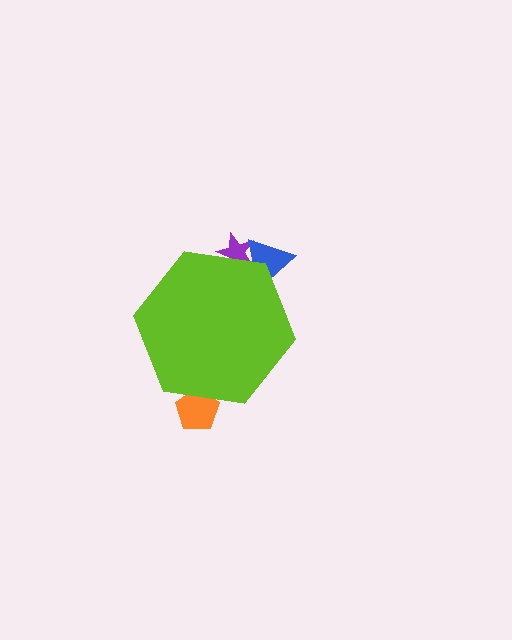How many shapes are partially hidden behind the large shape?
3 shapes are partially hidden.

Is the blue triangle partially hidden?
Yes, the blue triangle is partially hidden behind the lime hexagon.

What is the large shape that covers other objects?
A lime hexagon.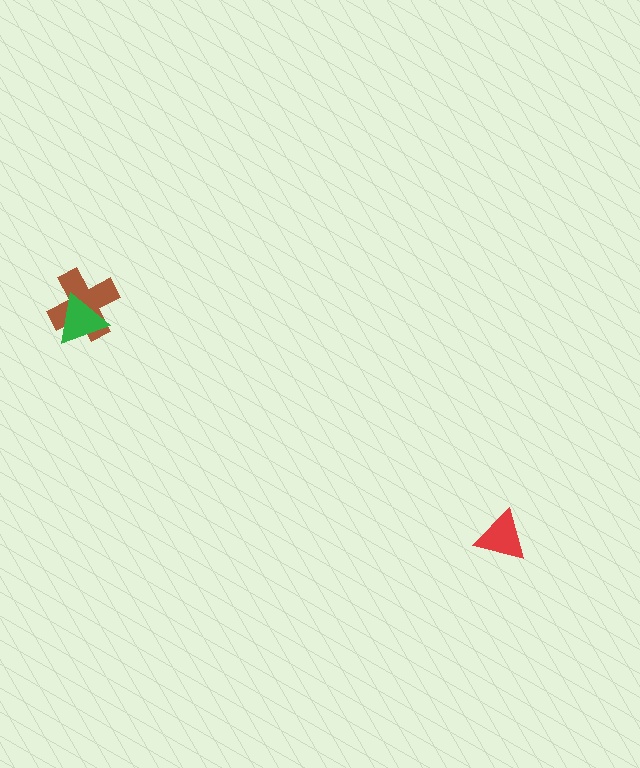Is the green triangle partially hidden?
No, no other shape covers it.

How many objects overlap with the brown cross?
1 object overlaps with the brown cross.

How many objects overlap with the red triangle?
0 objects overlap with the red triangle.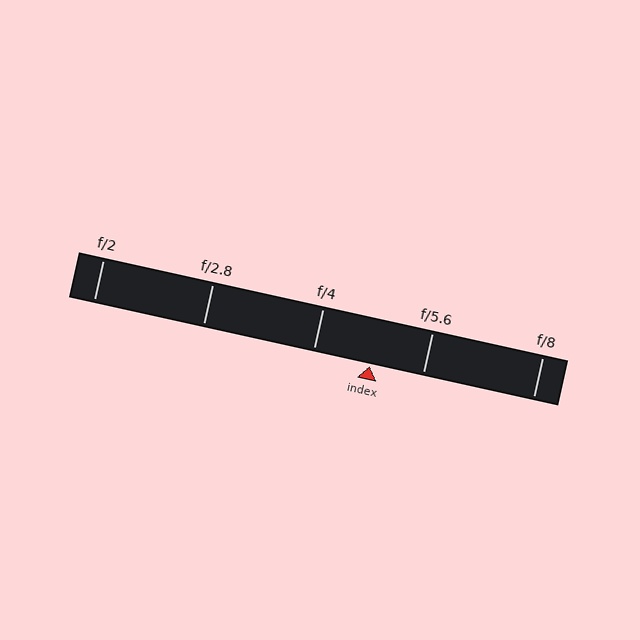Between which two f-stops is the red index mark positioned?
The index mark is between f/4 and f/5.6.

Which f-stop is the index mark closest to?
The index mark is closest to f/5.6.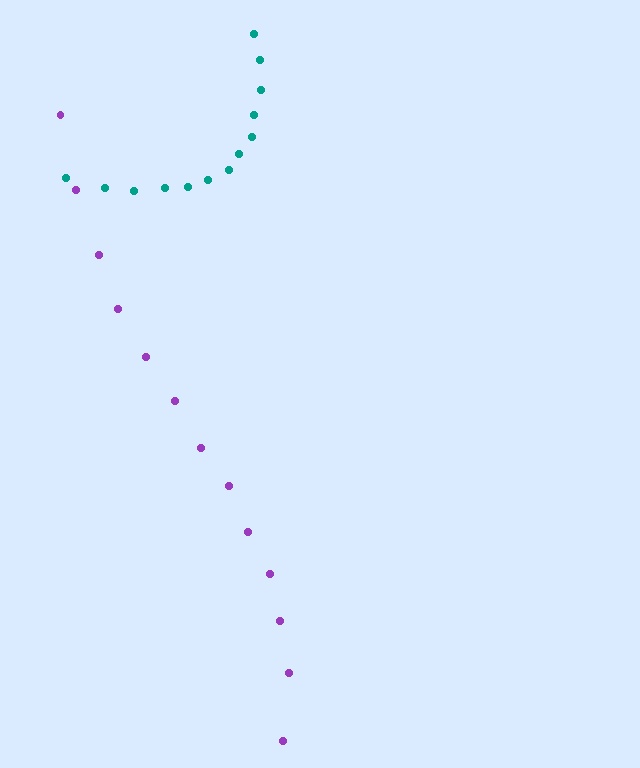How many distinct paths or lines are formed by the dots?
There are 2 distinct paths.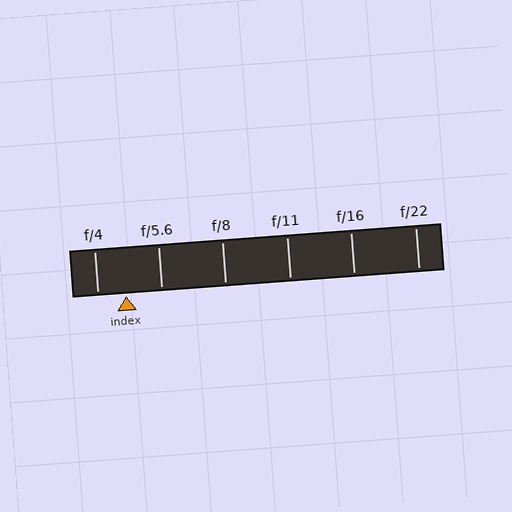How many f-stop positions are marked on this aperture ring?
There are 6 f-stop positions marked.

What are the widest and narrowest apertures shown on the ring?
The widest aperture shown is f/4 and the narrowest is f/22.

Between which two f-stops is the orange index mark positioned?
The index mark is between f/4 and f/5.6.